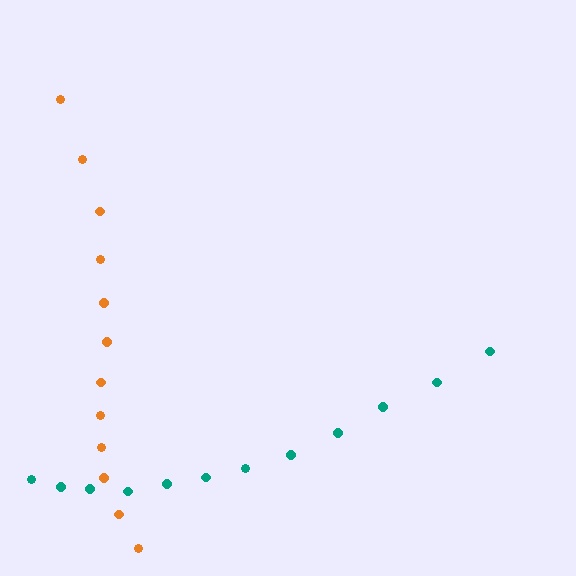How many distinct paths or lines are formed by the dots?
There are 2 distinct paths.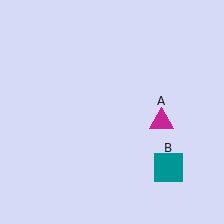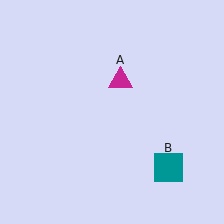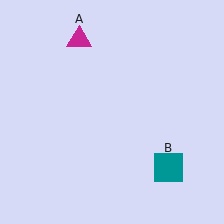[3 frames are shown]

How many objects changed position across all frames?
1 object changed position: magenta triangle (object A).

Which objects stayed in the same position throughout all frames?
Teal square (object B) remained stationary.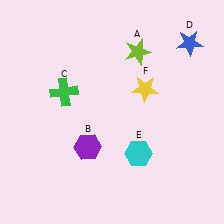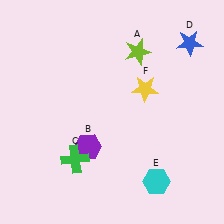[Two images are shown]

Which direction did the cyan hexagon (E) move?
The cyan hexagon (E) moved down.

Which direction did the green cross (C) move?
The green cross (C) moved down.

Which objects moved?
The objects that moved are: the green cross (C), the cyan hexagon (E).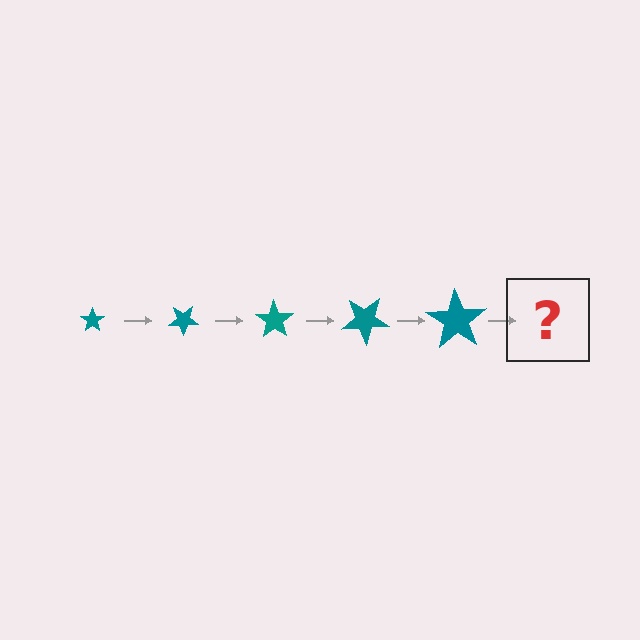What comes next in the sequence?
The next element should be a star, larger than the previous one and rotated 175 degrees from the start.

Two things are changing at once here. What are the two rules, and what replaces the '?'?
The two rules are that the star grows larger each step and it rotates 35 degrees each step. The '?' should be a star, larger than the previous one and rotated 175 degrees from the start.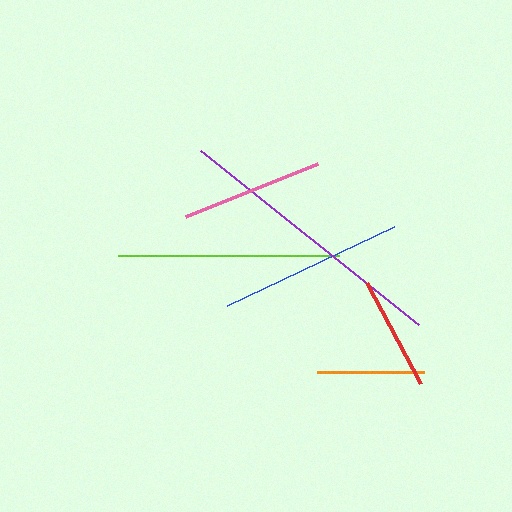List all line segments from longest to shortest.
From longest to shortest: purple, lime, blue, pink, red, orange.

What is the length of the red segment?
The red segment is approximately 115 pixels long.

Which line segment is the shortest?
The orange line is the shortest at approximately 107 pixels.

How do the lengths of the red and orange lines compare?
The red and orange lines are approximately the same length.